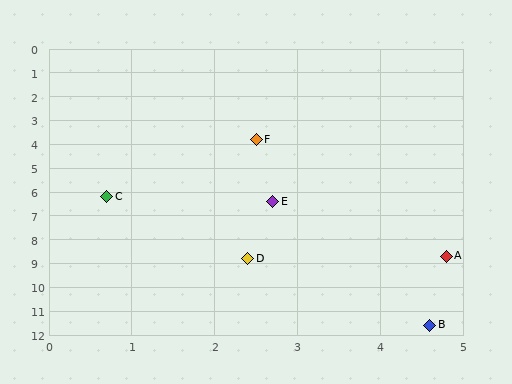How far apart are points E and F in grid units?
Points E and F are about 2.6 grid units apart.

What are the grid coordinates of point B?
Point B is at approximately (4.6, 11.6).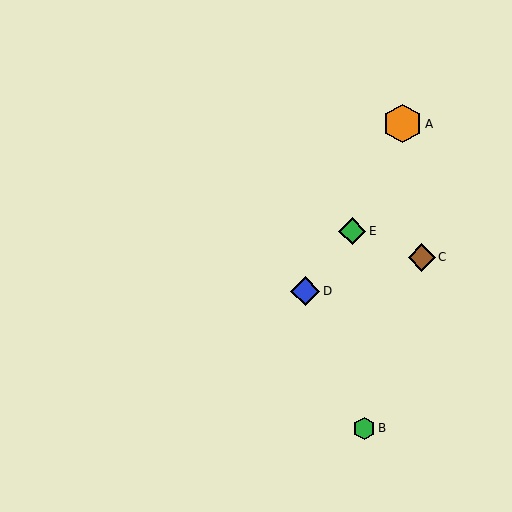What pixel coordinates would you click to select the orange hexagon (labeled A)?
Click at (402, 124) to select the orange hexagon A.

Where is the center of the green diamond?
The center of the green diamond is at (352, 231).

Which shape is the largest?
The orange hexagon (labeled A) is the largest.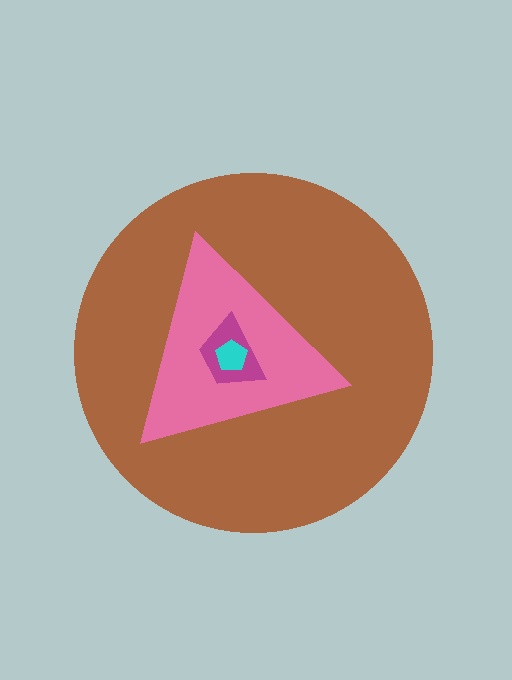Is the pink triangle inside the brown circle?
Yes.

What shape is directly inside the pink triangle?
The magenta trapezoid.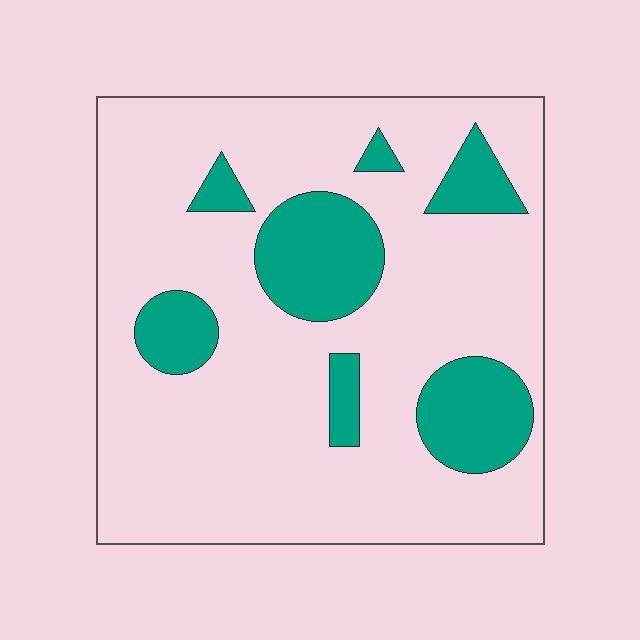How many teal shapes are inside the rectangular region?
7.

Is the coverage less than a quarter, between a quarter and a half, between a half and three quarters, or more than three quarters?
Less than a quarter.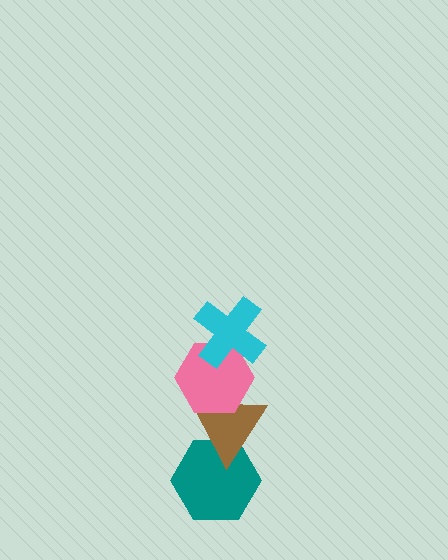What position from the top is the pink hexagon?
The pink hexagon is 2nd from the top.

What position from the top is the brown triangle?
The brown triangle is 3rd from the top.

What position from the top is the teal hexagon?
The teal hexagon is 4th from the top.